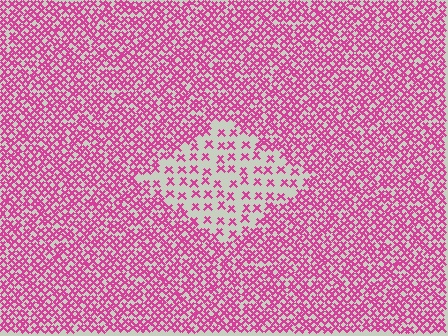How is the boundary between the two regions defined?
The boundary is defined by a change in element density (approximately 2.8x ratio). All elements are the same color, size, and shape.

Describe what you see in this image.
The image contains small magenta elements arranged at two different densities. A diamond-shaped region is visible where the elements are less densely packed than the surrounding area.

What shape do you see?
I see a diamond.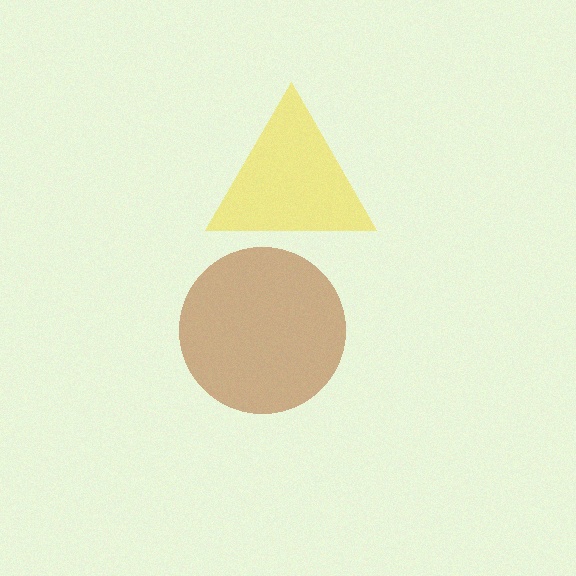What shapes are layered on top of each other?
The layered shapes are: a brown circle, a yellow triangle.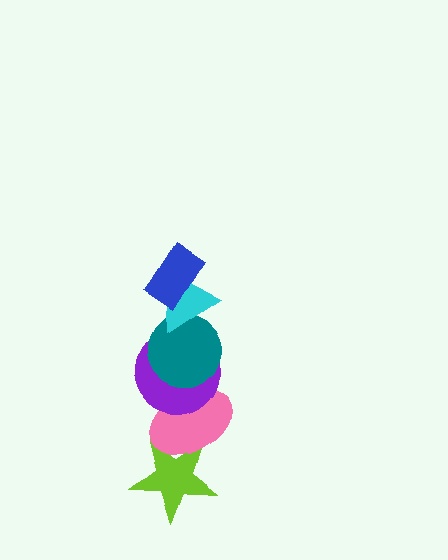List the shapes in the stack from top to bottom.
From top to bottom: the blue rectangle, the cyan triangle, the teal circle, the purple circle, the pink ellipse, the lime star.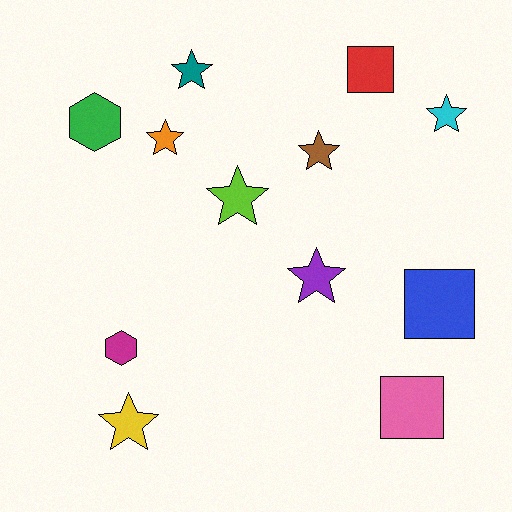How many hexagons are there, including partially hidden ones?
There are 2 hexagons.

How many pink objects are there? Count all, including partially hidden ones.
There is 1 pink object.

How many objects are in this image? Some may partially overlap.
There are 12 objects.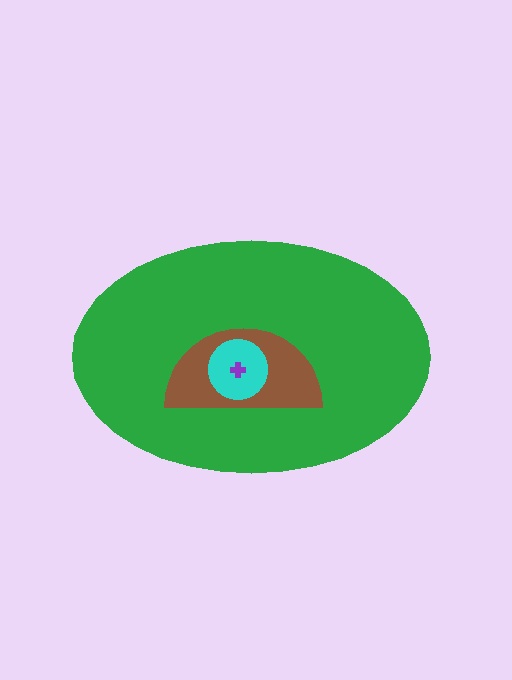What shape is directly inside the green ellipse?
The brown semicircle.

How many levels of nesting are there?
4.